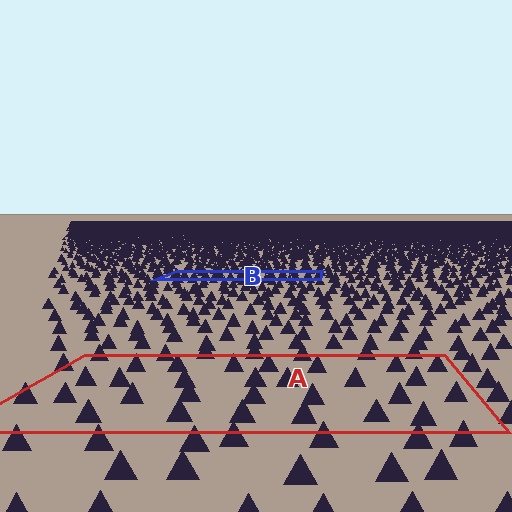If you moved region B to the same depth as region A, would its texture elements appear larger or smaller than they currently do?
They would appear larger. At a closer depth, the same texture elements are projected at a bigger on-screen size.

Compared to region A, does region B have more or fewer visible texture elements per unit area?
Region B has more texture elements per unit area — they are packed more densely because it is farther away.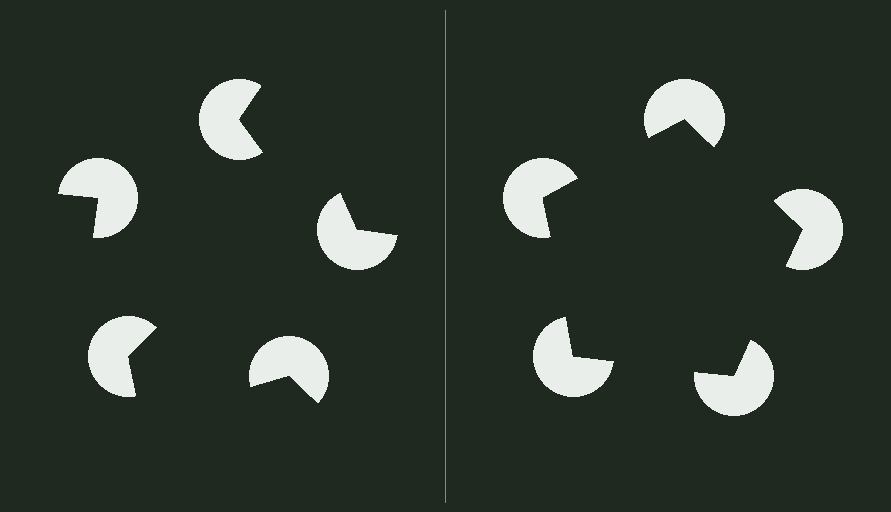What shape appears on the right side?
An illusory pentagon.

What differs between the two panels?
The pac-man discs are positioned identically on both sides; only the wedge orientations differ. On the right they align to a pentagon; on the left they are misaligned.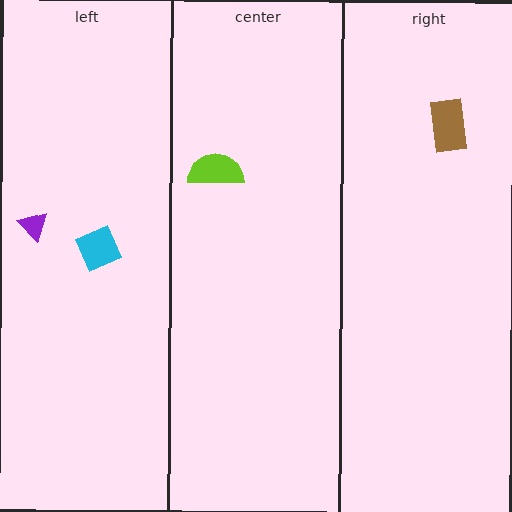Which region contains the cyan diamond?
The left region.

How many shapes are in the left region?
2.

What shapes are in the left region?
The cyan diamond, the purple triangle.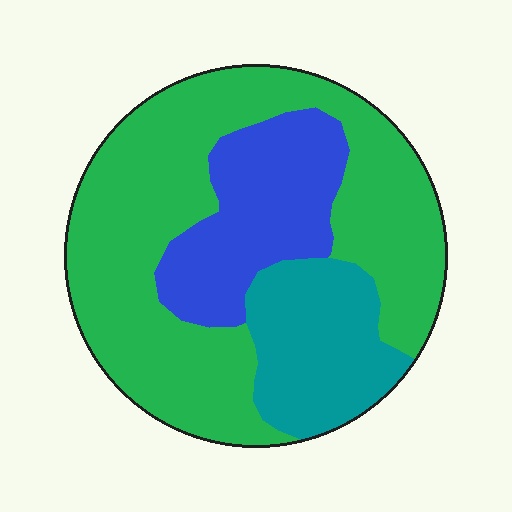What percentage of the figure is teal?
Teal covers 19% of the figure.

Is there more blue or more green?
Green.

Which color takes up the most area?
Green, at roughly 60%.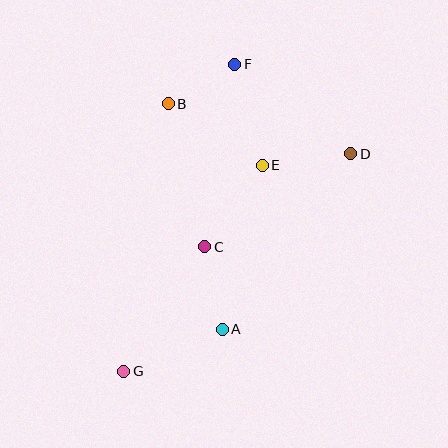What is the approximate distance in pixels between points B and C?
The distance between B and C is approximately 148 pixels.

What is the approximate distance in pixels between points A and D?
The distance between A and D is approximately 218 pixels.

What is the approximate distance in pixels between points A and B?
The distance between A and B is approximately 232 pixels.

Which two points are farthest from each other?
Points F and G are farthest from each other.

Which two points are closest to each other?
Points B and F are closest to each other.